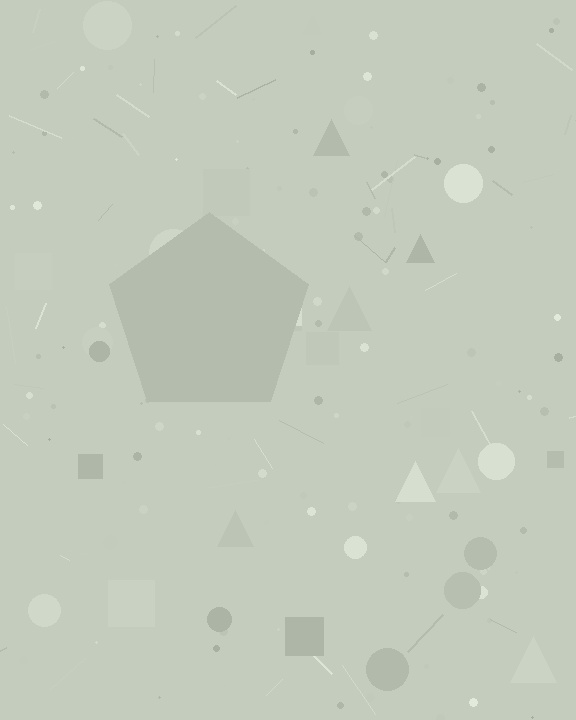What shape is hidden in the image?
A pentagon is hidden in the image.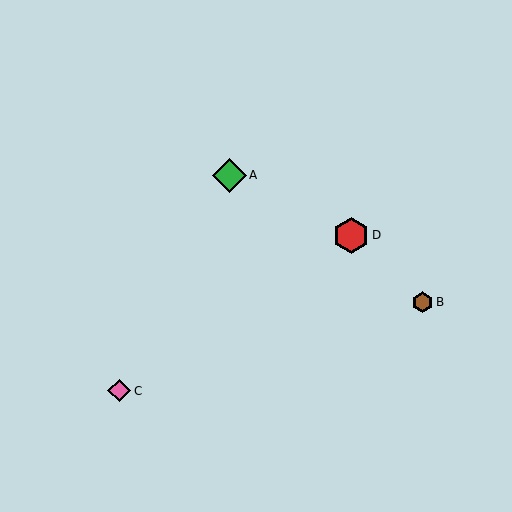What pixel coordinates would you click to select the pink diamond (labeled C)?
Click at (119, 391) to select the pink diamond C.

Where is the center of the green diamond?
The center of the green diamond is at (230, 175).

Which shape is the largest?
The red hexagon (labeled D) is the largest.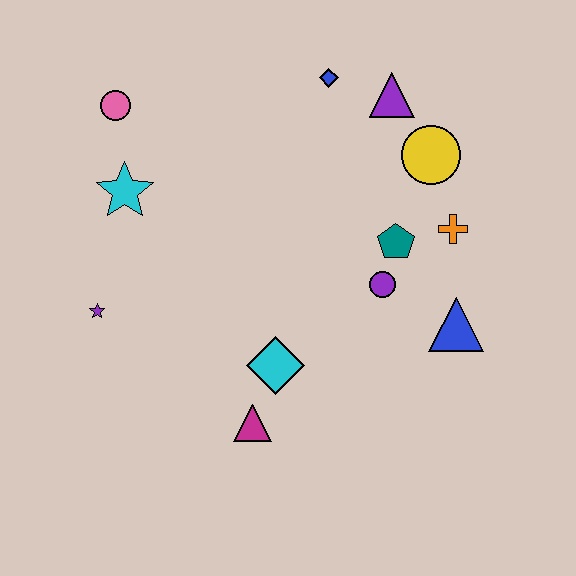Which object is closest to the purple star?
The cyan star is closest to the purple star.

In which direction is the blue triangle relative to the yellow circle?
The blue triangle is below the yellow circle.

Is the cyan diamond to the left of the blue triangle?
Yes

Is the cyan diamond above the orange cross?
No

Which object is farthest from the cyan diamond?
The pink circle is farthest from the cyan diamond.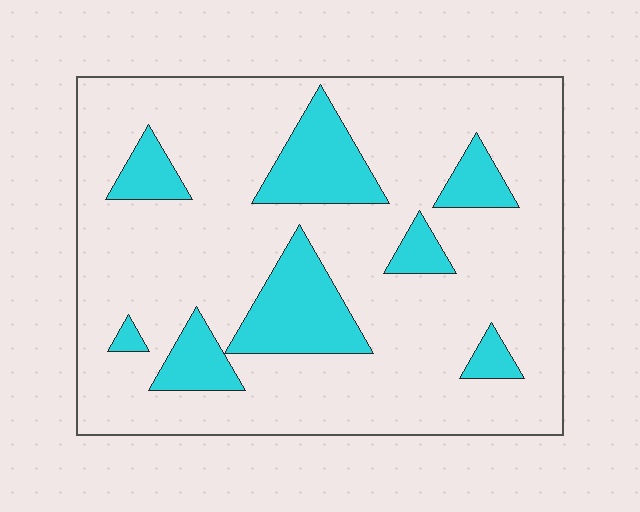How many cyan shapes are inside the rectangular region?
8.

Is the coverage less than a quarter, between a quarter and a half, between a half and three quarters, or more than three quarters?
Less than a quarter.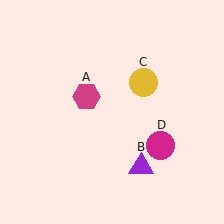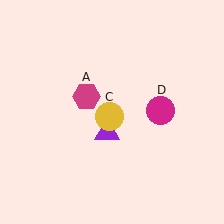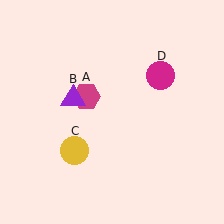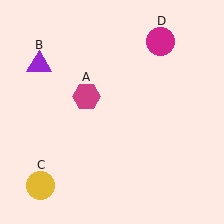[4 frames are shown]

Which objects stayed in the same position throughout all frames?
Magenta hexagon (object A) remained stationary.